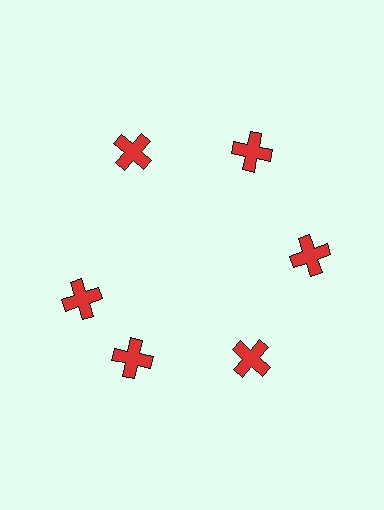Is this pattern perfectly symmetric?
No. The 6 red crosses are arranged in a ring, but one element near the 9 o'clock position is rotated out of alignment along the ring, breaking the 6-fold rotational symmetry.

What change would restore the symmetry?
The symmetry would be restored by rotating it back into even spacing with its neighbors so that all 6 crosses sit at equal angles and equal distance from the center.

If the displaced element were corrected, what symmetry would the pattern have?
It would have 6-fold rotational symmetry — the pattern would map onto itself every 60 degrees.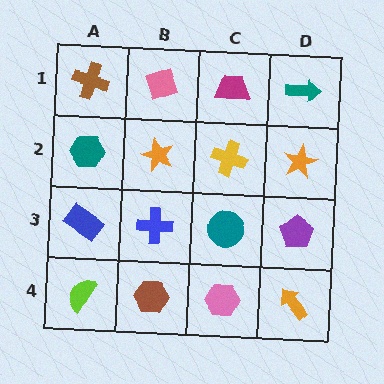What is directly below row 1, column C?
A yellow cross.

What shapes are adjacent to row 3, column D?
An orange star (row 2, column D), an orange arrow (row 4, column D), a teal circle (row 3, column C).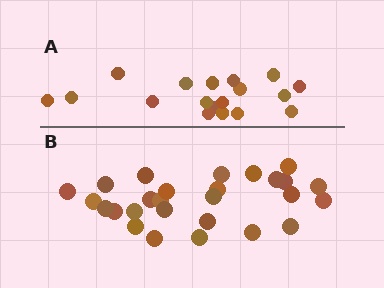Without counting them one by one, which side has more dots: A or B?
Region B (the bottom region) has more dots.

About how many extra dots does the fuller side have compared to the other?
Region B has roughly 8 or so more dots than region A.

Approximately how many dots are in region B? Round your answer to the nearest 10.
About 30 dots. (The exact count is 27, which rounds to 30.)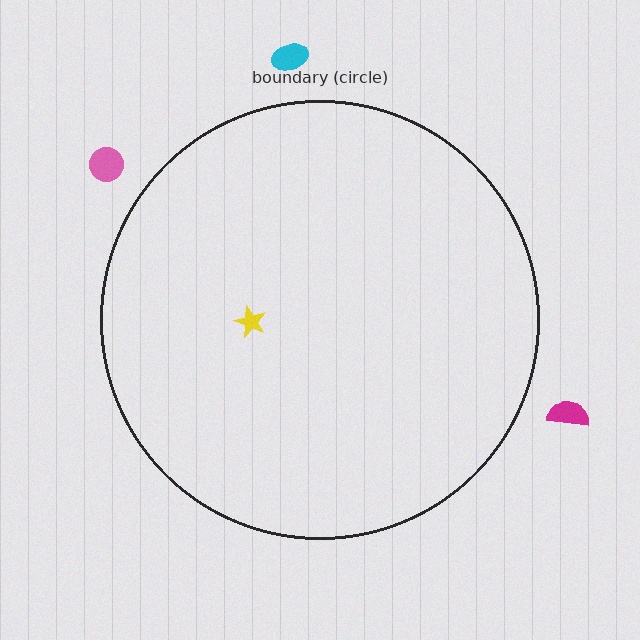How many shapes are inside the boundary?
1 inside, 3 outside.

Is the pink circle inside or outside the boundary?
Outside.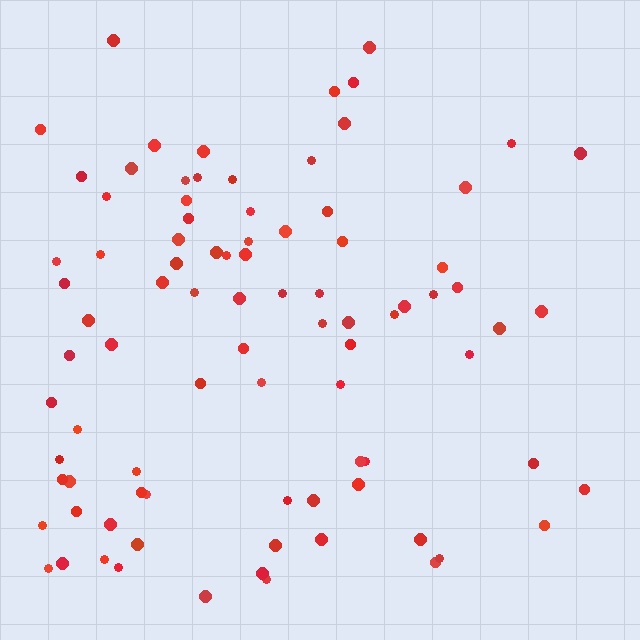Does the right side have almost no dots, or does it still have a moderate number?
Still a moderate number, just noticeably fewer than the left.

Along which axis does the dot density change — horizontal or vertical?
Horizontal.